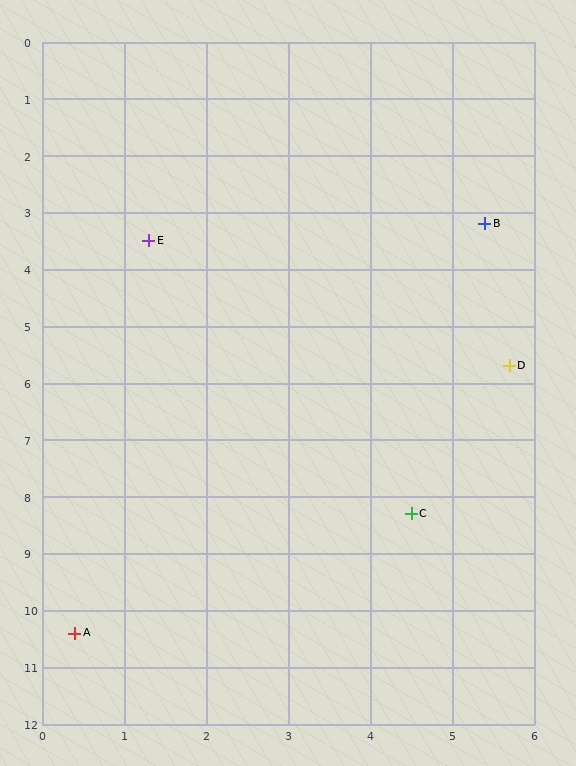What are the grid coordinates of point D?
Point D is at approximately (5.7, 5.7).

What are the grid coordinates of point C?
Point C is at approximately (4.5, 8.3).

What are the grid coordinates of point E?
Point E is at approximately (1.3, 3.5).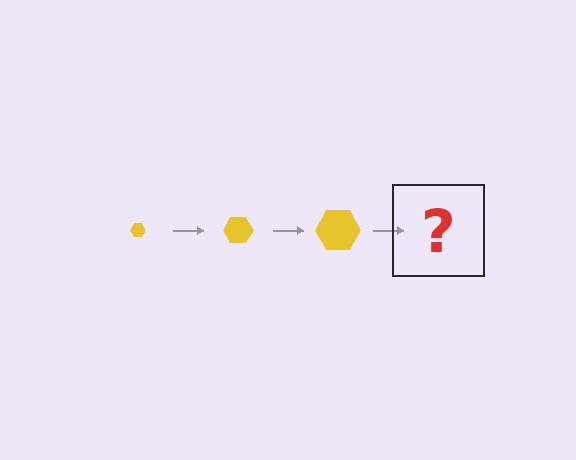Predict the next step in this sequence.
The next step is a yellow hexagon, larger than the previous one.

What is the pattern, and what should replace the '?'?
The pattern is that the hexagon gets progressively larger each step. The '?' should be a yellow hexagon, larger than the previous one.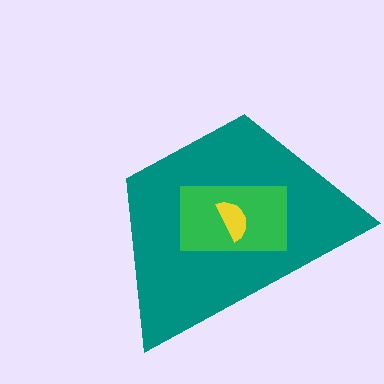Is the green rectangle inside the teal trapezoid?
Yes.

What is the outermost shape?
The teal trapezoid.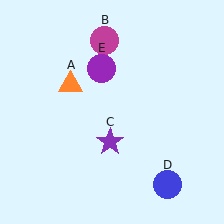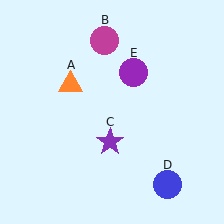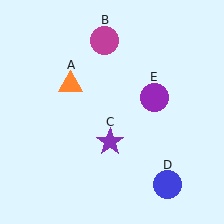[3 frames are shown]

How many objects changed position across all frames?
1 object changed position: purple circle (object E).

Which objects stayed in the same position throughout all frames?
Orange triangle (object A) and magenta circle (object B) and purple star (object C) and blue circle (object D) remained stationary.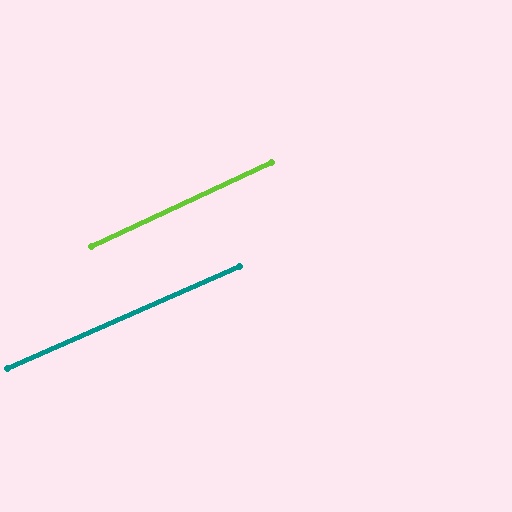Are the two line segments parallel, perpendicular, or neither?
Parallel — their directions differ by only 1.2°.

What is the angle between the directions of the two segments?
Approximately 1 degree.